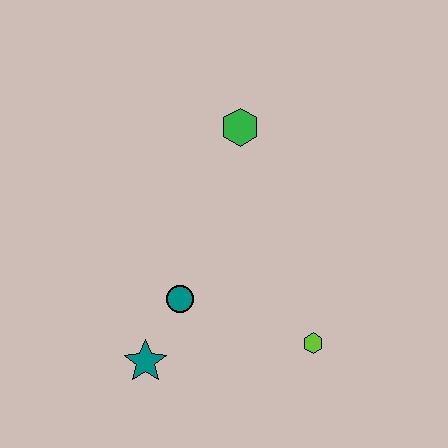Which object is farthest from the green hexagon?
The teal star is farthest from the green hexagon.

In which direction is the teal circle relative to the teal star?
The teal circle is above the teal star.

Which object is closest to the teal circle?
The teal star is closest to the teal circle.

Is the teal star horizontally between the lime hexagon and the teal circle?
No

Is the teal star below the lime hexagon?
Yes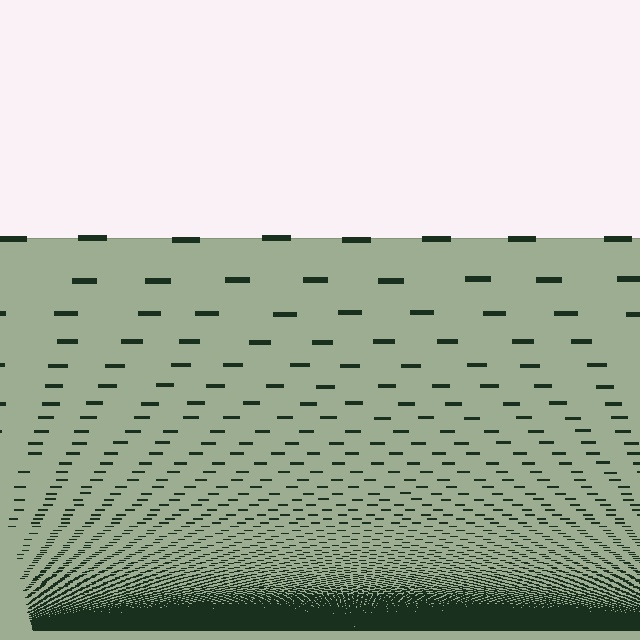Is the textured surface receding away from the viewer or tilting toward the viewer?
The surface appears to tilt toward the viewer. Texture elements get larger and sparser toward the top.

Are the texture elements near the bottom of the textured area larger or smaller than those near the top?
Smaller. The gradient is inverted — elements near the bottom are smaller and denser.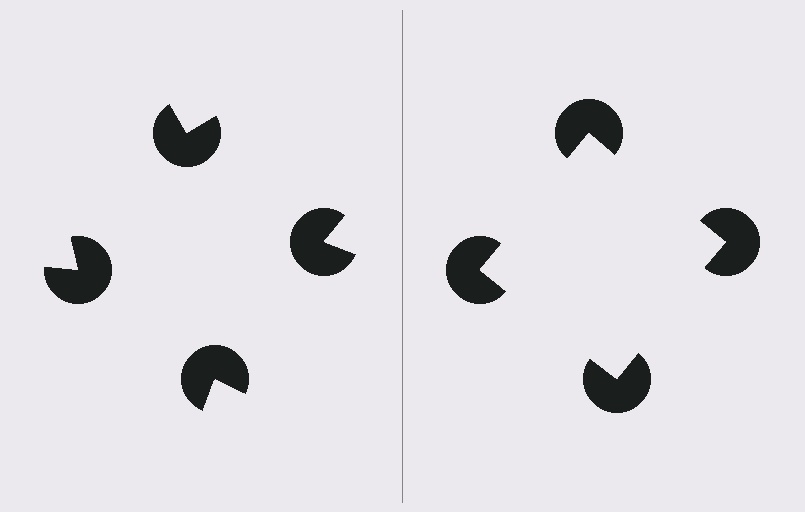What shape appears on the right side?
An illusory square.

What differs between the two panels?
The pac-man discs are positioned identically on both sides; only the wedge orientations differ. On the right they align to a square; on the left they are misaligned.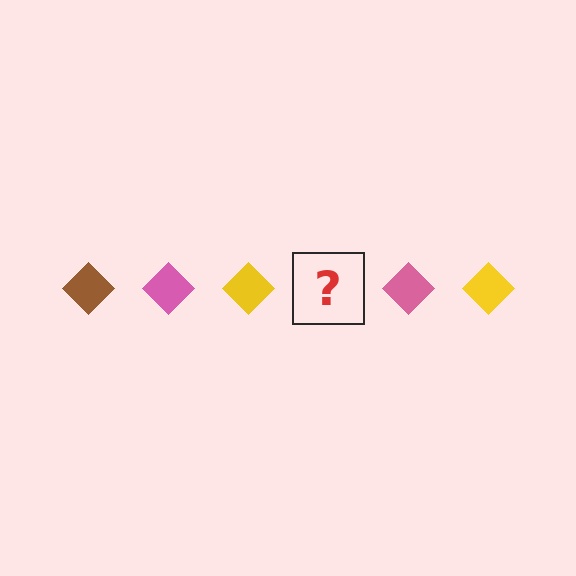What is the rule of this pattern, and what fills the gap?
The rule is that the pattern cycles through brown, pink, yellow diamonds. The gap should be filled with a brown diamond.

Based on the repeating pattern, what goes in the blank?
The blank should be a brown diamond.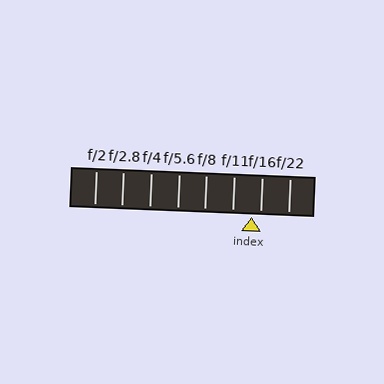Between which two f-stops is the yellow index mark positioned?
The index mark is between f/11 and f/16.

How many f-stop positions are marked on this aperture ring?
There are 8 f-stop positions marked.